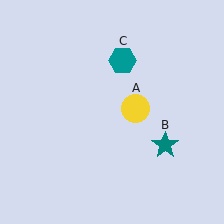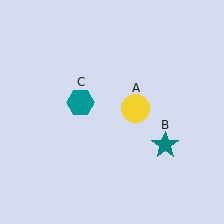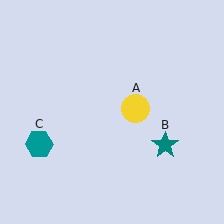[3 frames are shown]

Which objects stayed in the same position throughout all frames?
Yellow circle (object A) and teal star (object B) remained stationary.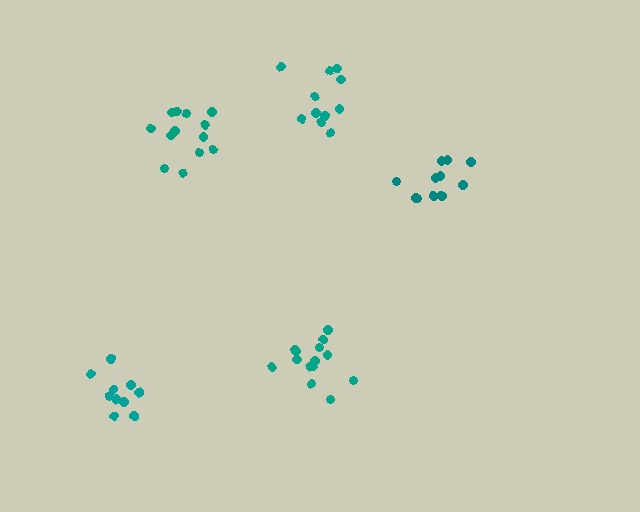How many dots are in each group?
Group 1: 10 dots, Group 2: 11 dots, Group 3: 13 dots, Group 4: 11 dots, Group 5: 14 dots (59 total).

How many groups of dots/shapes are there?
There are 5 groups.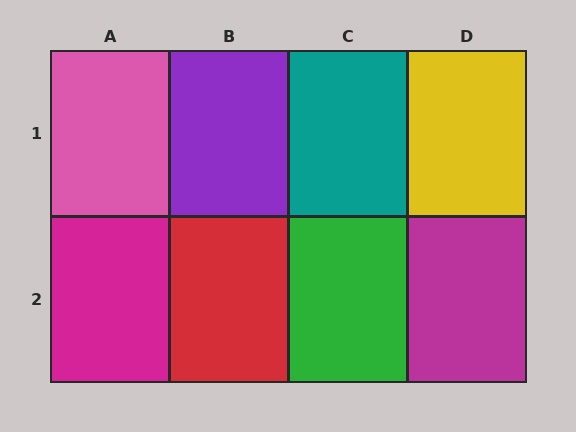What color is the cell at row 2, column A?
Magenta.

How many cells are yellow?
1 cell is yellow.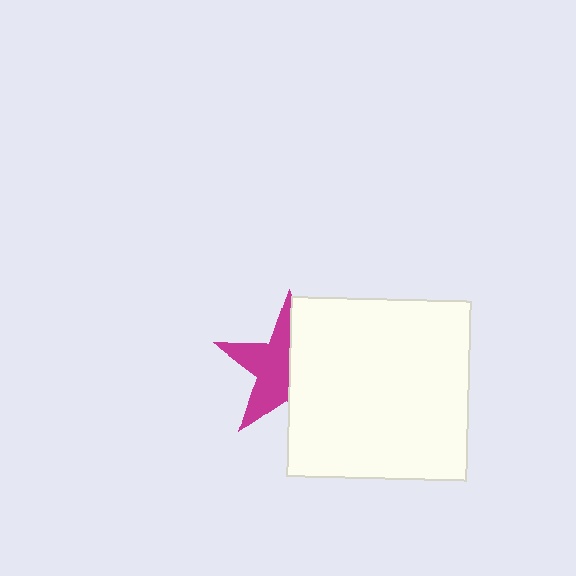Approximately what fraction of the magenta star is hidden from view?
Roughly 47% of the magenta star is hidden behind the white square.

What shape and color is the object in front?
The object in front is a white square.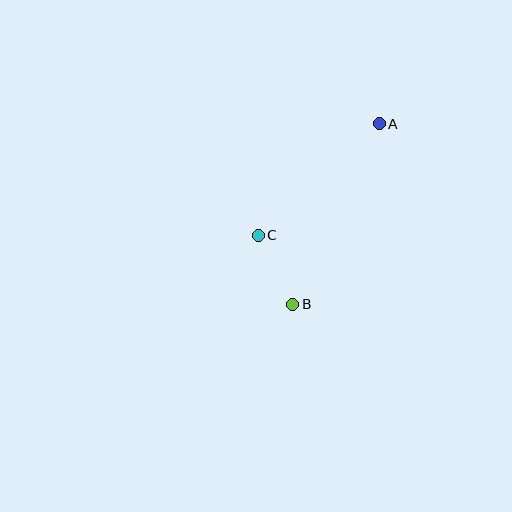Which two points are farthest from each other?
Points A and B are farthest from each other.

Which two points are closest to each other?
Points B and C are closest to each other.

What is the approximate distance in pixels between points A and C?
The distance between A and C is approximately 164 pixels.